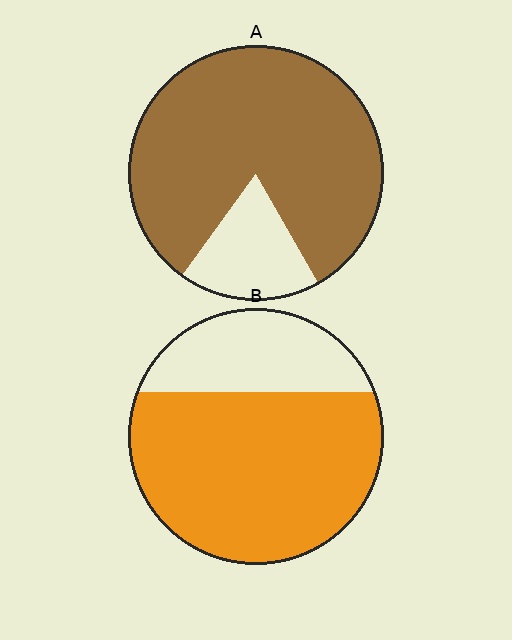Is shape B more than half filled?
Yes.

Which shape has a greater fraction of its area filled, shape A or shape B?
Shape A.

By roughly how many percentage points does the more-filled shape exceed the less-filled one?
By roughly 10 percentage points (A over B).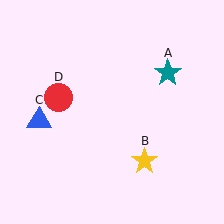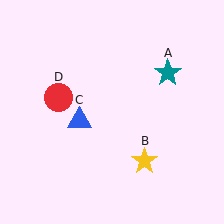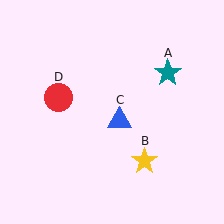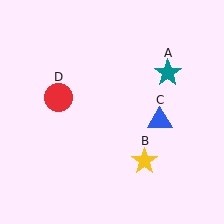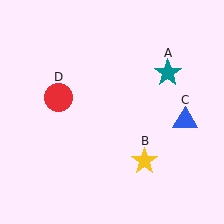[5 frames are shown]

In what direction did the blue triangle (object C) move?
The blue triangle (object C) moved right.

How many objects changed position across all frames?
1 object changed position: blue triangle (object C).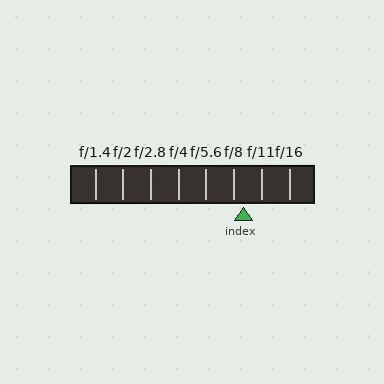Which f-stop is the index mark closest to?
The index mark is closest to f/8.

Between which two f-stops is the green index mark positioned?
The index mark is between f/8 and f/11.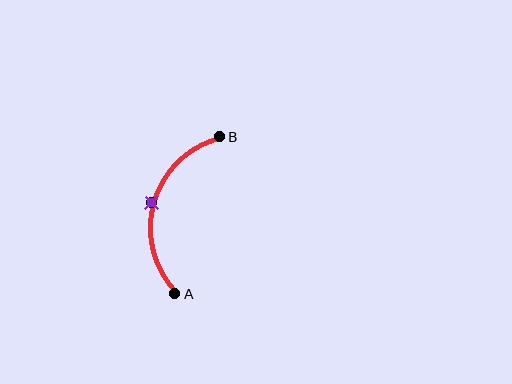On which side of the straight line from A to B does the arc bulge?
The arc bulges to the left of the straight line connecting A and B.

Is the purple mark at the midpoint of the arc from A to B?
Yes. The purple mark lies on the arc at equal arc-length from both A and B — it is the arc midpoint.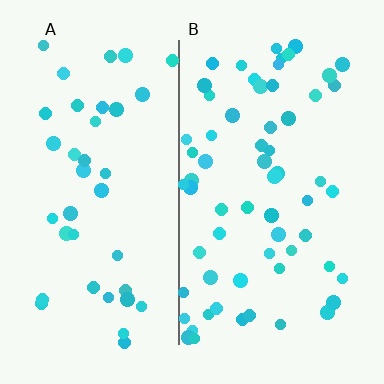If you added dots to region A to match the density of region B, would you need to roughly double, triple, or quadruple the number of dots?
Approximately double.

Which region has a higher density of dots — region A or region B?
B (the right).